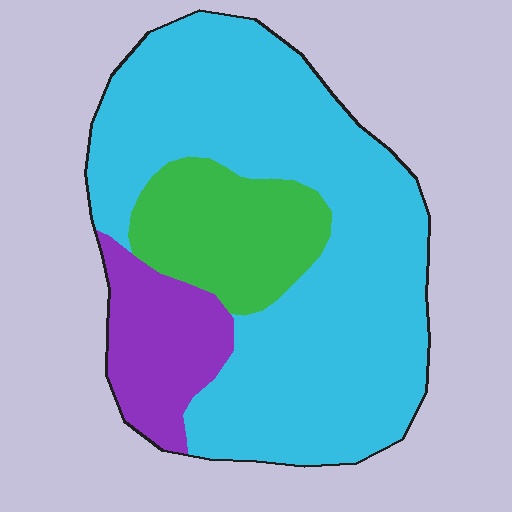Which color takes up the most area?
Cyan, at roughly 70%.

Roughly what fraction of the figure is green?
Green covers about 20% of the figure.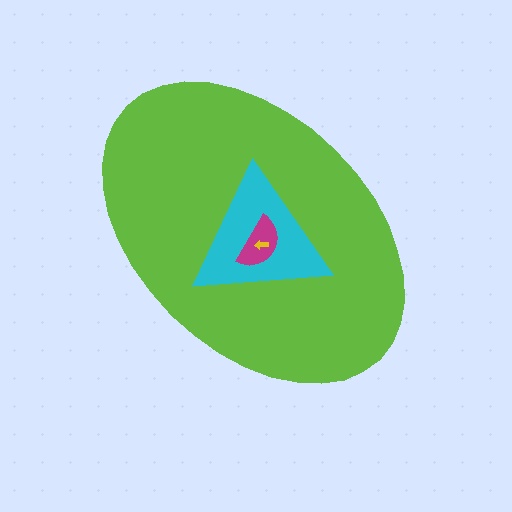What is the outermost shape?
The lime ellipse.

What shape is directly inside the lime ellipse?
The cyan triangle.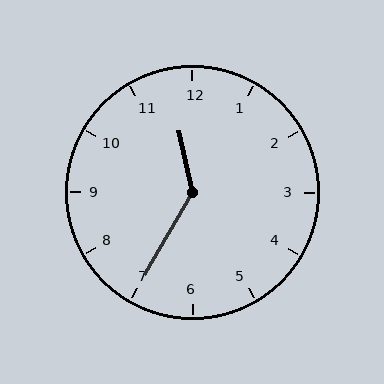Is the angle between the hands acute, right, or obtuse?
It is obtuse.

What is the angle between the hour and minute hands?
Approximately 138 degrees.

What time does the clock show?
11:35.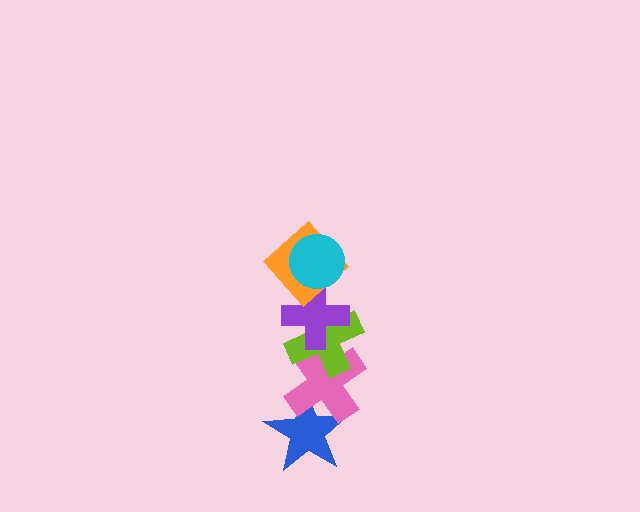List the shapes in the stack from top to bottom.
From top to bottom: the cyan circle, the orange diamond, the purple cross, the lime cross, the pink cross, the blue star.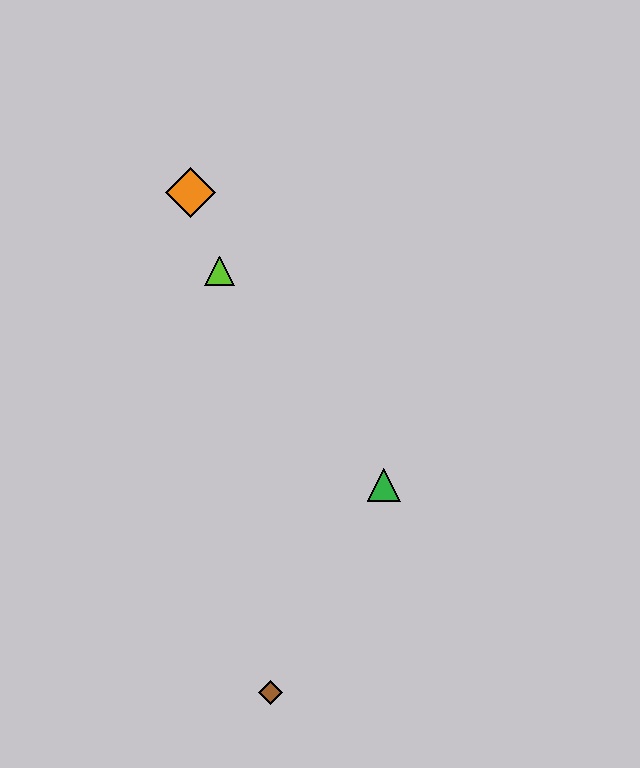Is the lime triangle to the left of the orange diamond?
No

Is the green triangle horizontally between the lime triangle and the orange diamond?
No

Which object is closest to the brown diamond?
The green triangle is closest to the brown diamond.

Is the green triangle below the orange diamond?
Yes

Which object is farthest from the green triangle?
The orange diamond is farthest from the green triangle.